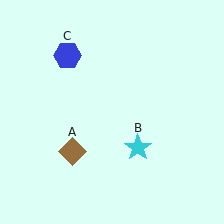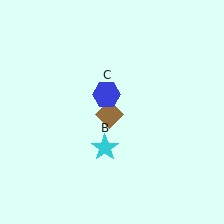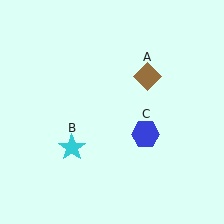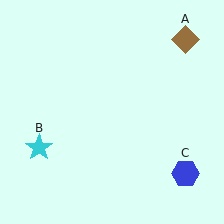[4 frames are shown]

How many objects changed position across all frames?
3 objects changed position: brown diamond (object A), cyan star (object B), blue hexagon (object C).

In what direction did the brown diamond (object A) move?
The brown diamond (object A) moved up and to the right.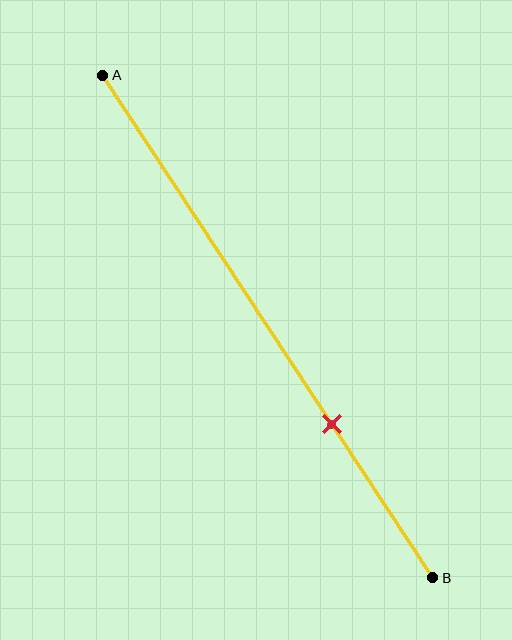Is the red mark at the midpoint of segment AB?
No, the mark is at about 70% from A, not at the 50% midpoint.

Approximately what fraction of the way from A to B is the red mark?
The red mark is approximately 70% of the way from A to B.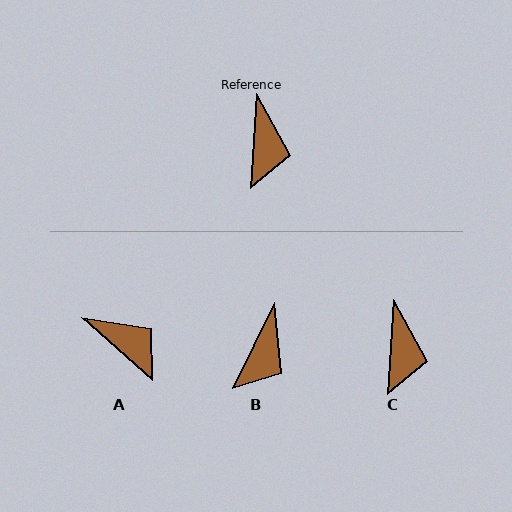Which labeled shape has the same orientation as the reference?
C.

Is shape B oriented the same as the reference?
No, it is off by about 23 degrees.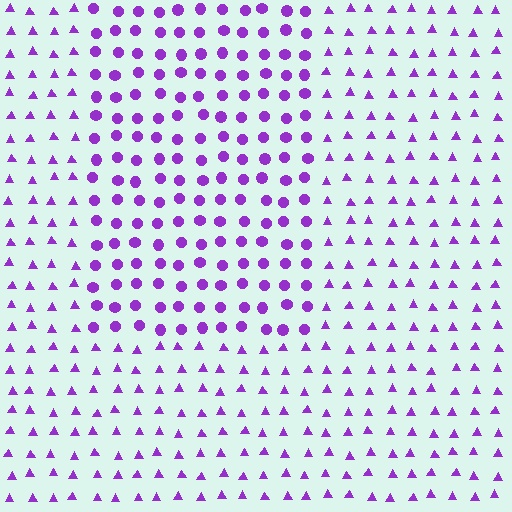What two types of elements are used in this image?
The image uses circles inside the rectangle region and triangles outside it.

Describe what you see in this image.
The image is filled with small purple elements arranged in a uniform grid. A rectangle-shaped region contains circles, while the surrounding area contains triangles. The boundary is defined purely by the change in element shape.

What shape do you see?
I see a rectangle.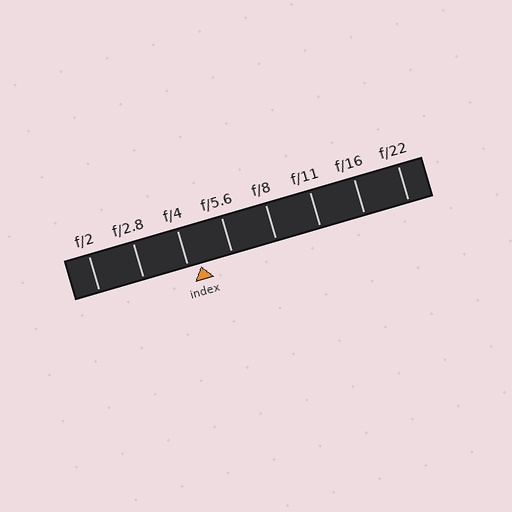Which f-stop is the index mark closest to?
The index mark is closest to f/4.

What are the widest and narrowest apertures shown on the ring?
The widest aperture shown is f/2 and the narrowest is f/22.